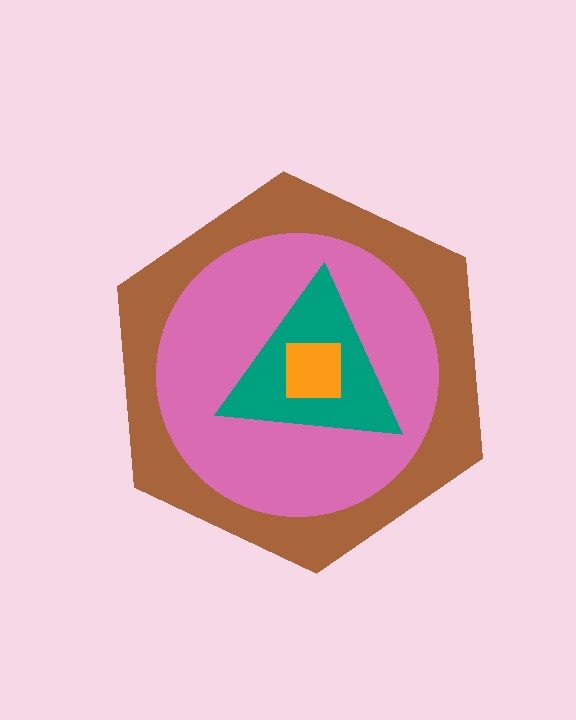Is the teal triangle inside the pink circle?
Yes.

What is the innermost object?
The orange square.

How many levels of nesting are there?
4.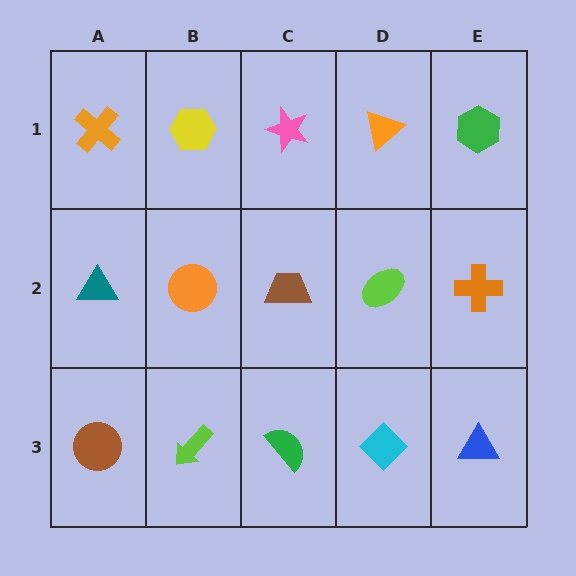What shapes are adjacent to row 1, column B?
An orange circle (row 2, column B), an orange cross (row 1, column A), a pink star (row 1, column C).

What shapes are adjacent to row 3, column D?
A lime ellipse (row 2, column D), a green semicircle (row 3, column C), a blue triangle (row 3, column E).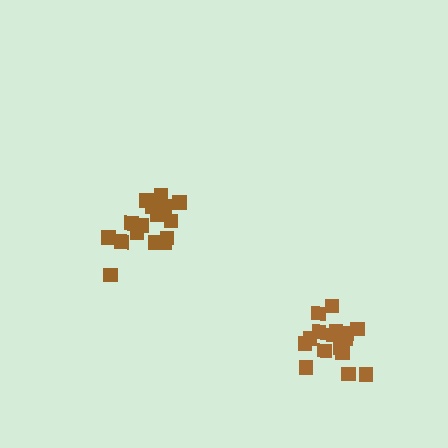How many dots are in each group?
Group 1: 16 dots, Group 2: 16 dots (32 total).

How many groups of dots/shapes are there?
There are 2 groups.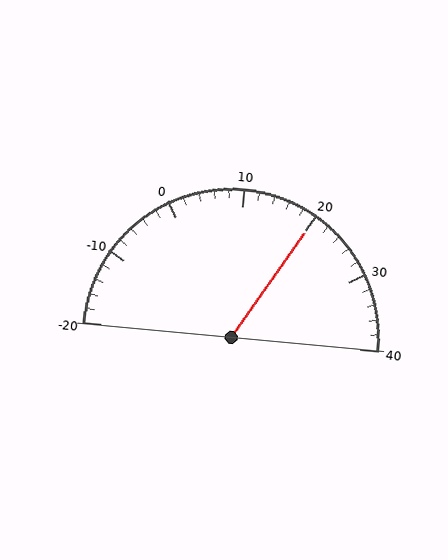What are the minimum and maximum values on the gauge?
The gauge ranges from -20 to 40.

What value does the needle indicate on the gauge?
The needle indicates approximately 20.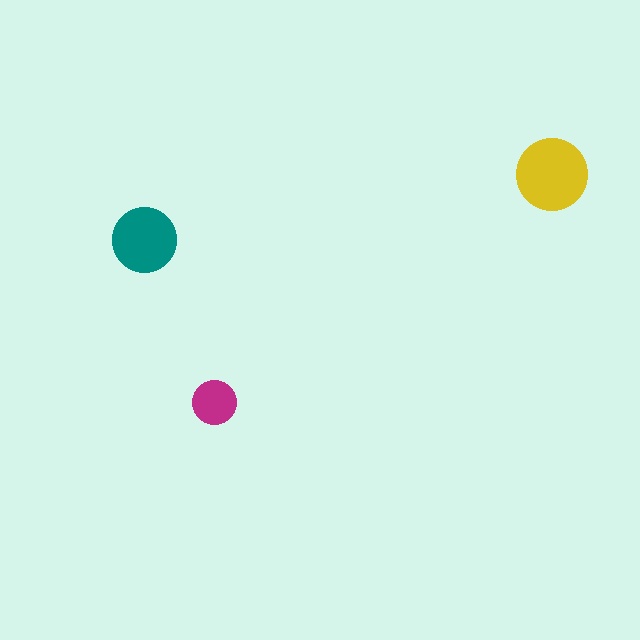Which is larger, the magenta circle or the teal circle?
The teal one.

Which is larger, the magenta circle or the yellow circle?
The yellow one.